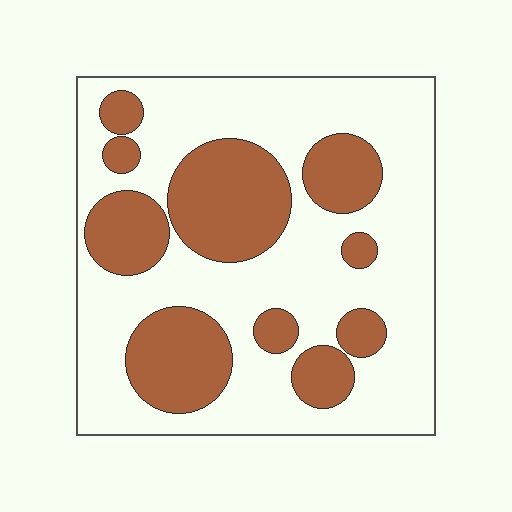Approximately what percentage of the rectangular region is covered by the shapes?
Approximately 35%.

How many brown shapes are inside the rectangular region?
10.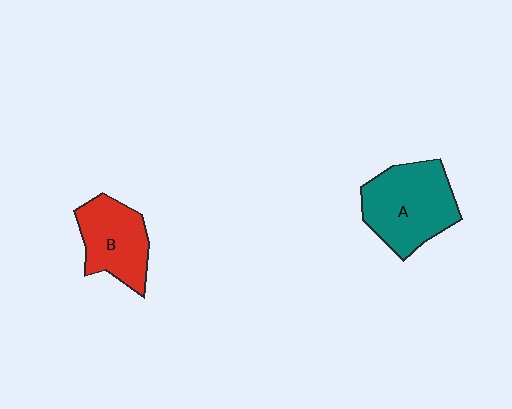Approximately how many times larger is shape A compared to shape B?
Approximately 1.3 times.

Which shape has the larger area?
Shape A (teal).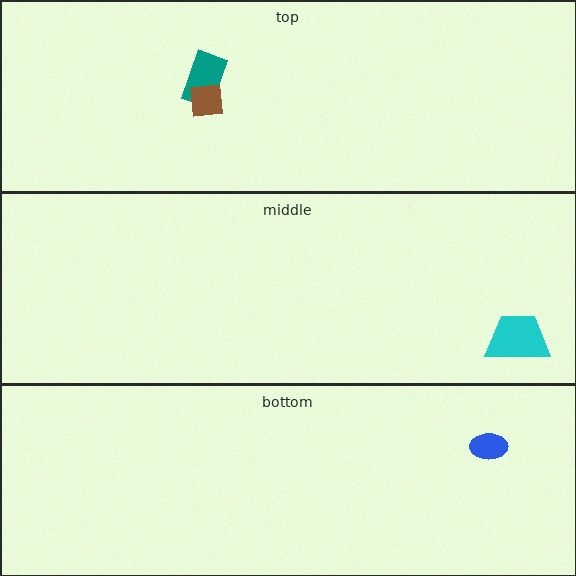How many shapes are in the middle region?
1.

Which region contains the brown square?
The top region.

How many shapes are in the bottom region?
1.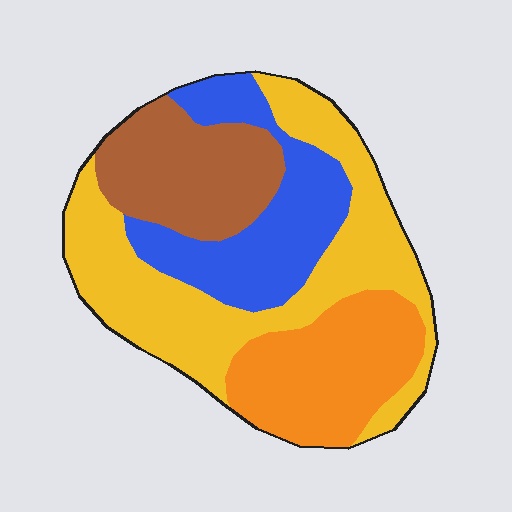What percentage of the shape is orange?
Orange takes up about one fifth (1/5) of the shape.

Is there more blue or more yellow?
Yellow.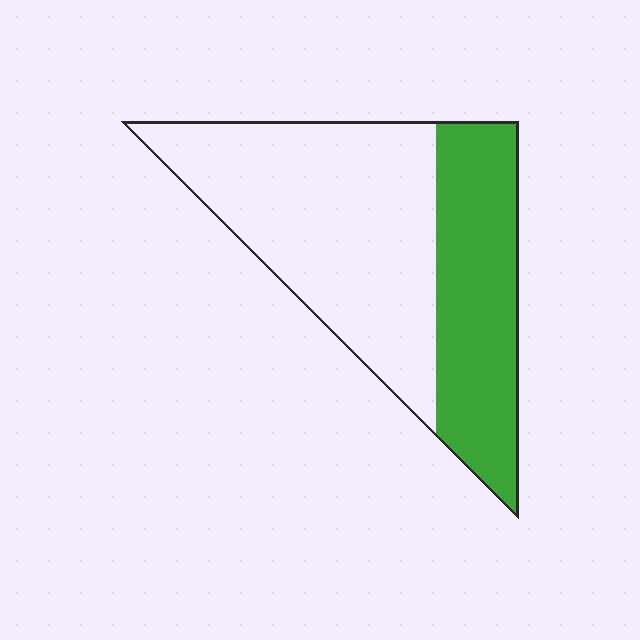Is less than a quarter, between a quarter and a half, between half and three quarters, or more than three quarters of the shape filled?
Between a quarter and a half.